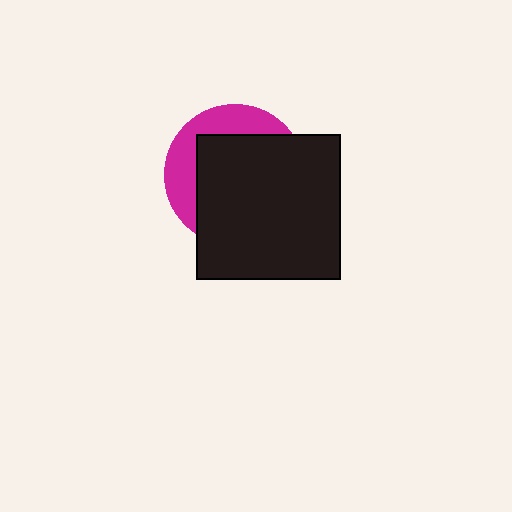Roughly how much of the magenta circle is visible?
A small part of it is visible (roughly 30%).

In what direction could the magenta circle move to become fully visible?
The magenta circle could move toward the upper-left. That would shift it out from behind the black square entirely.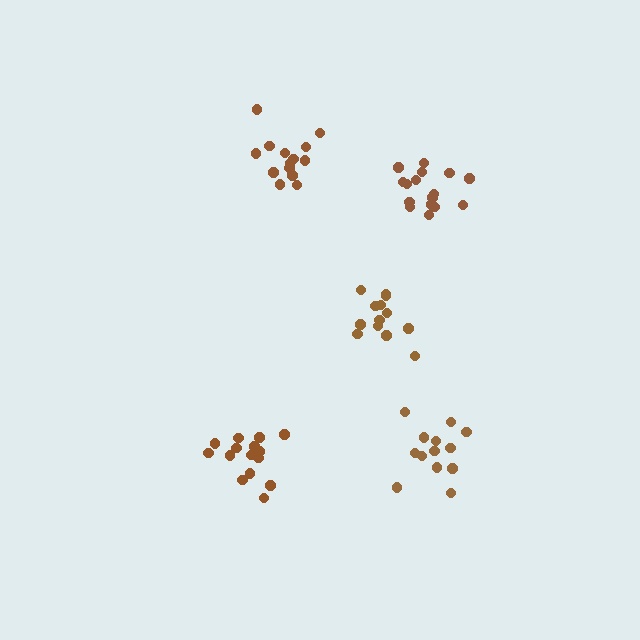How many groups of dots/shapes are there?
There are 5 groups.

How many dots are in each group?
Group 1: 14 dots, Group 2: 16 dots, Group 3: 15 dots, Group 4: 13 dots, Group 5: 14 dots (72 total).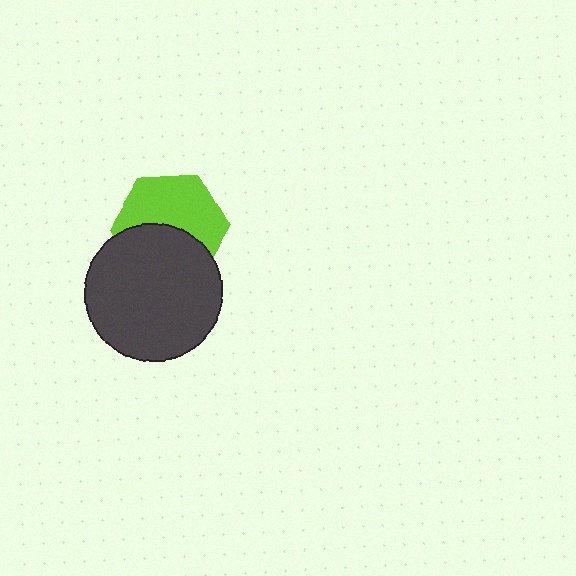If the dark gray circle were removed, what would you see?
You would see the complete lime hexagon.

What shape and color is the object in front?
The object in front is a dark gray circle.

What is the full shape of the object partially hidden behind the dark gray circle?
The partially hidden object is a lime hexagon.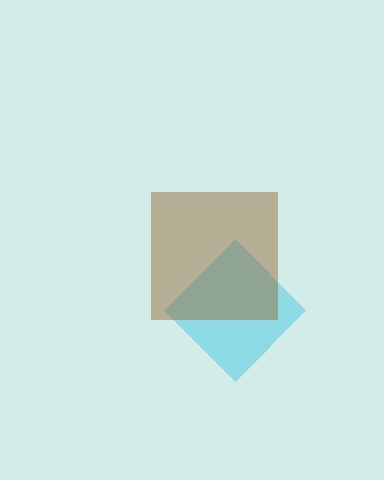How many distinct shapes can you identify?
There are 2 distinct shapes: a cyan diamond, a brown square.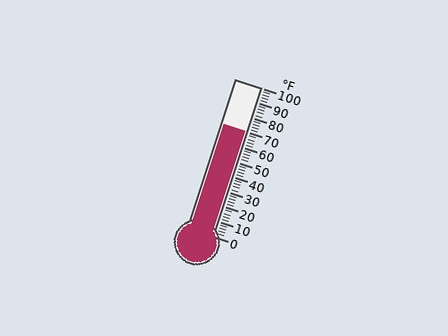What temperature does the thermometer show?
The thermometer shows approximately 70°F.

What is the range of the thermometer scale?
The thermometer scale ranges from 0°F to 100°F.